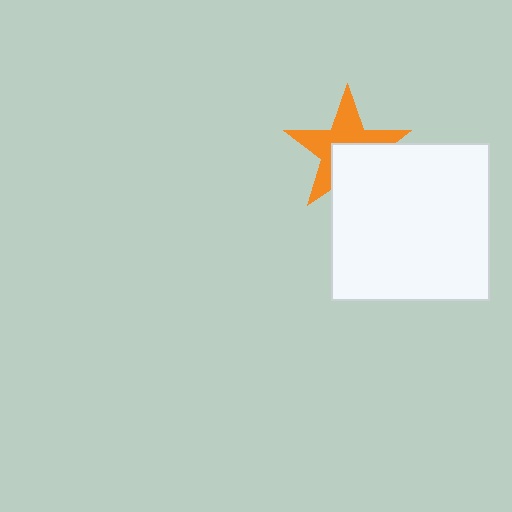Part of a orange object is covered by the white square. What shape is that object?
It is a star.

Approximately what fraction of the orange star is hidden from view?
Roughly 40% of the orange star is hidden behind the white square.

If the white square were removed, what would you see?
You would see the complete orange star.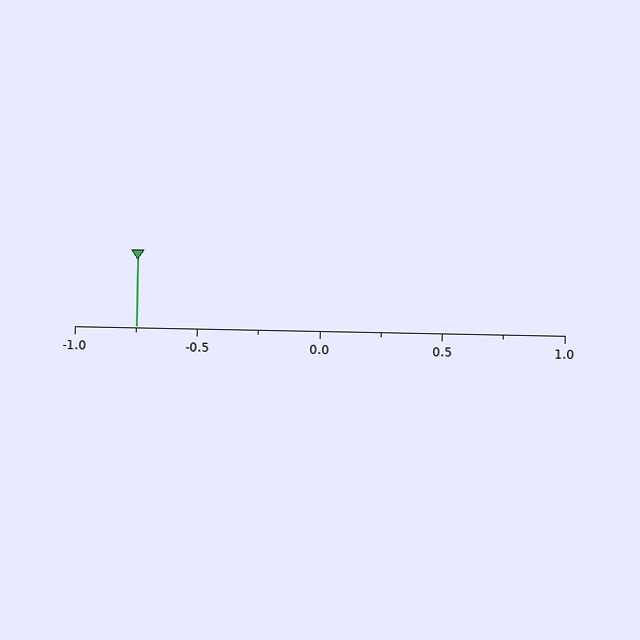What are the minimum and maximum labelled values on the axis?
The axis runs from -1.0 to 1.0.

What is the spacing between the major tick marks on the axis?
The major ticks are spaced 0.5 apart.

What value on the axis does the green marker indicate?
The marker indicates approximately -0.75.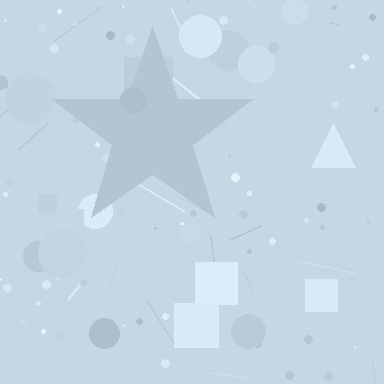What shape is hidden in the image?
A star is hidden in the image.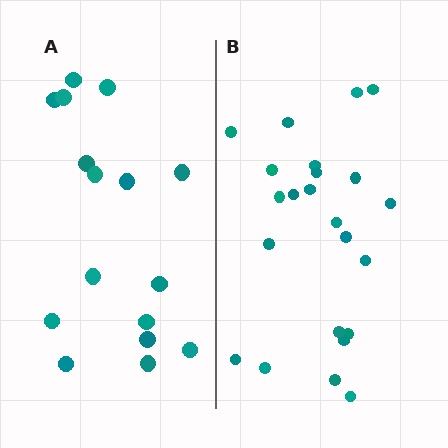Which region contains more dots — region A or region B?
Region B (the right region) has more dots.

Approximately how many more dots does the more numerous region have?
Region B has roughly 8 or so more dots than region A.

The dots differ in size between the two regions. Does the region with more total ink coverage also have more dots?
No. Region A has more total ink coverage because its dots are larger, but region B actually contains more individual dots. Total area can be misleading — the number of items is what matters here.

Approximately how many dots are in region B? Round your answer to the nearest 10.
About 20 dots. (The exact count is 23, which rounds to 20.)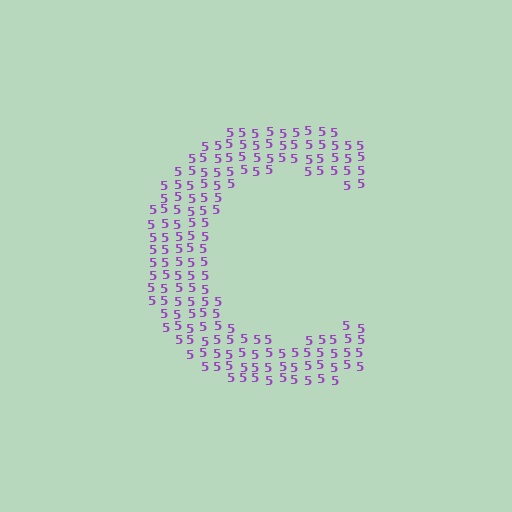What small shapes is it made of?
It is made of small digit 5's.